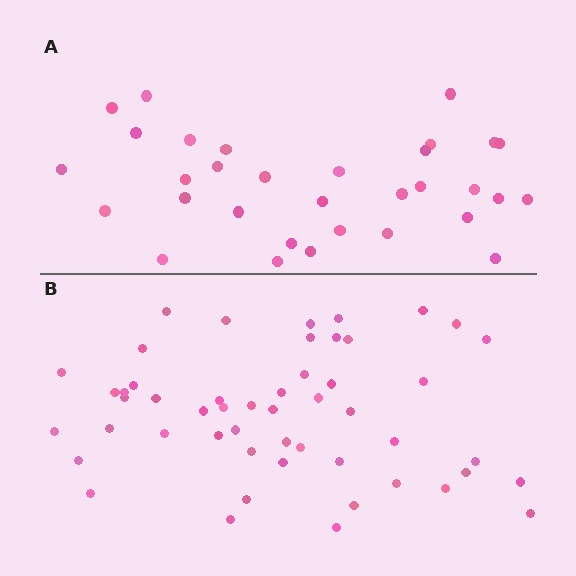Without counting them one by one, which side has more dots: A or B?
Region B (the bottom region) has more dots.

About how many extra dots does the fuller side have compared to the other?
Region B has approximately 20 more dots than region A.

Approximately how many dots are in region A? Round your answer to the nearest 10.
About 30 dots. (The exact count is 32, which rounds to 30.)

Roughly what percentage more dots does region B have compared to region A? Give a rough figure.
About 60% more.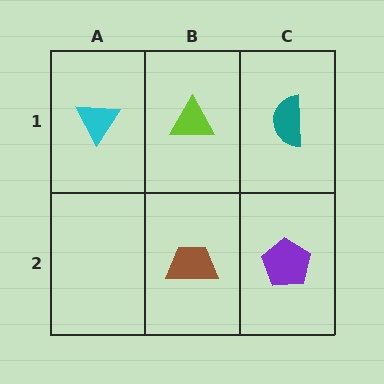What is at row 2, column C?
A purple pentagon.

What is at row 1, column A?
A cyan triangle.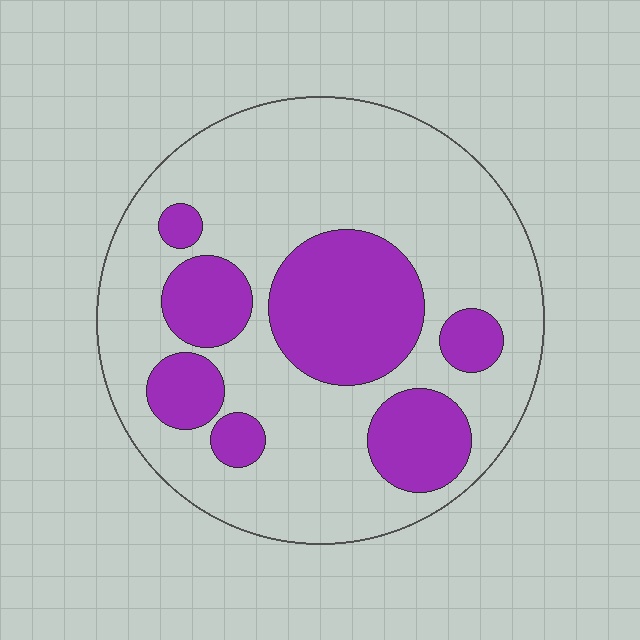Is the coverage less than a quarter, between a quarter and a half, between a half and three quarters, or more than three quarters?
Between a quarter and a half.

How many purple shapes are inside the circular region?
7.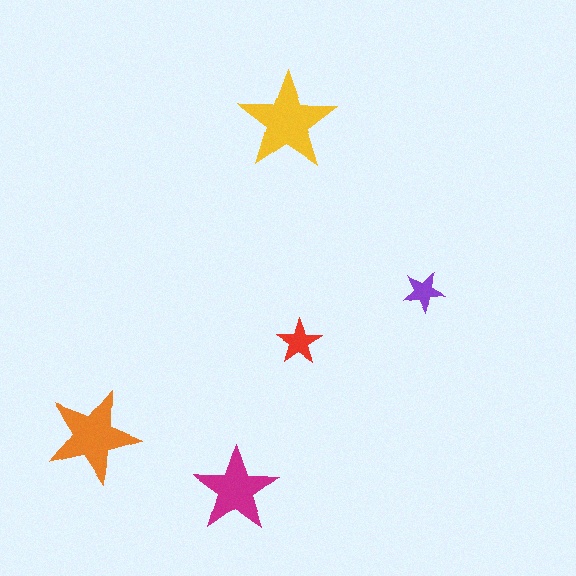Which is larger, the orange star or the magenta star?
The orange one.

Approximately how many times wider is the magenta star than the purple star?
About 2 times wider.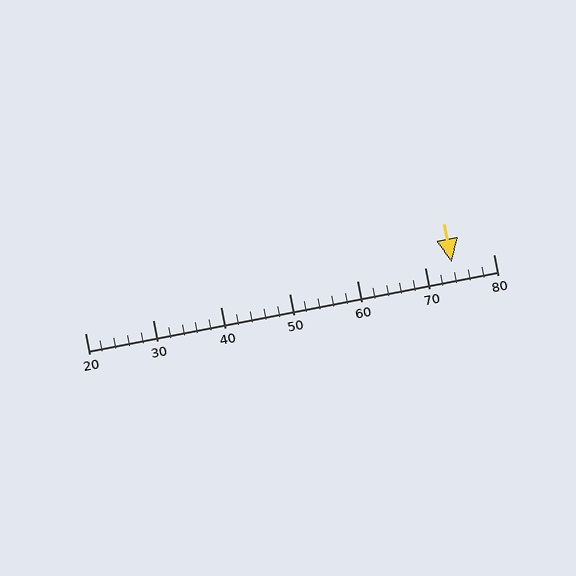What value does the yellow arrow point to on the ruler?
The yellow arrow points to approximately 74.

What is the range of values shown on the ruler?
The ruler shows values from 20 to 80.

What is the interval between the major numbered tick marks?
The major tick marks are spaced 10 units apart.